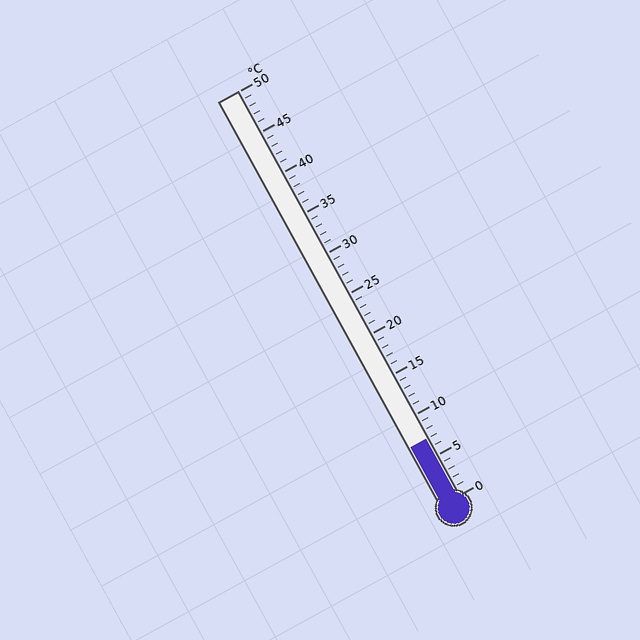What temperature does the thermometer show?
The thermometer shows approximately 7°C.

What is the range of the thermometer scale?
The thermometer scale ranges from 0°C to 50°C.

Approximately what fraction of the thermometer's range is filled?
The thermometer is filled to approximately 15% of its range.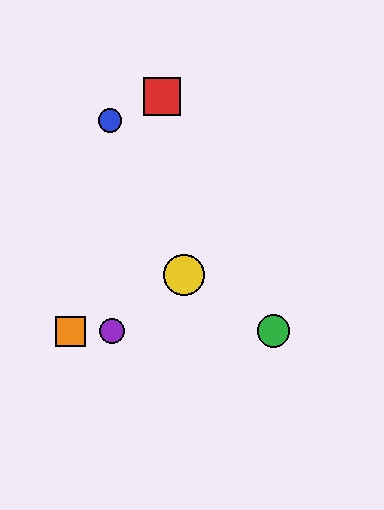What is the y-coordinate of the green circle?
The green circle is at y≈331.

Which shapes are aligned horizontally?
The green circle, the purple circle, the orange square are aligned horizontally.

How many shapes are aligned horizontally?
3 shapes (the green circle, the purple circle, the orange square) are aligned horizontally.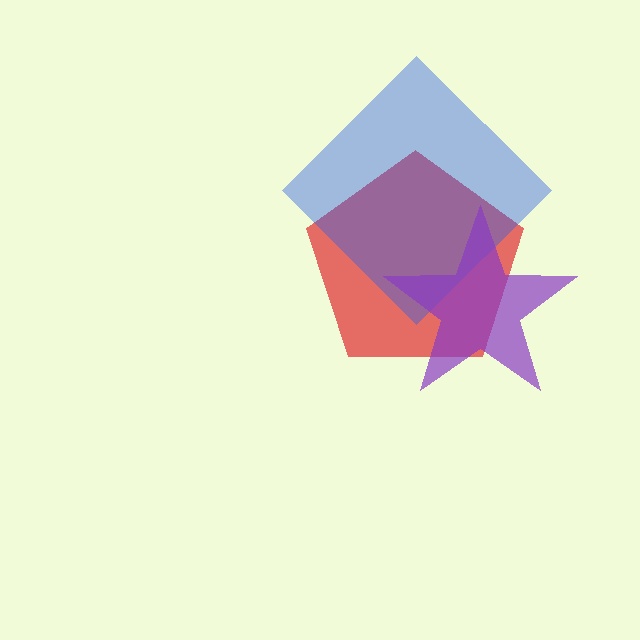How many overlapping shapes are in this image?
There are 3 overlapping shapes in the image.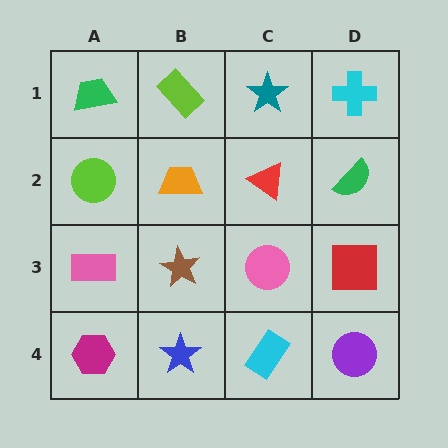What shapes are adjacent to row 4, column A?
A pink rectangle (row 3, column A), a blue star (row 4, column B).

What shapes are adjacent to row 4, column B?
A brown star (row 3, column B), a magenta hexagon (row 4, column A), a cyan rectangle (row 4, column C).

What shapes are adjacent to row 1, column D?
A green semicircle (row 2, column D), a teal star (row 1, column C).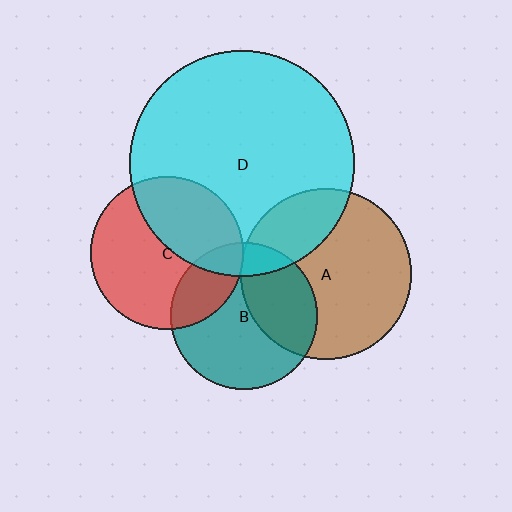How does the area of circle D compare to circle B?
Approximately 2.3 times.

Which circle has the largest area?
Circle D (cyan).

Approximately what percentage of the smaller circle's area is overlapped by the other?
Approximately 5%.